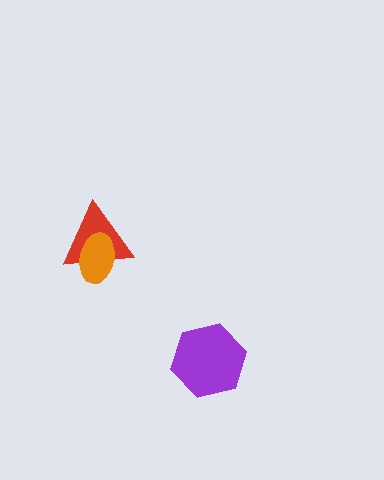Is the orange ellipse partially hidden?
No, no other shape covers it.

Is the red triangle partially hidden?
Yes, it is partially covered by another shape.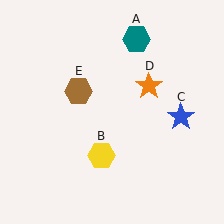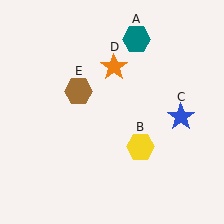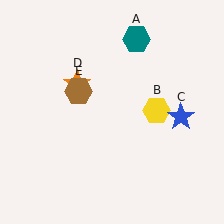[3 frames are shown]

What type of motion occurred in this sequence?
The yellow hexagon (object B), orange star (object D) rotated counterclockwise around the center of the scene.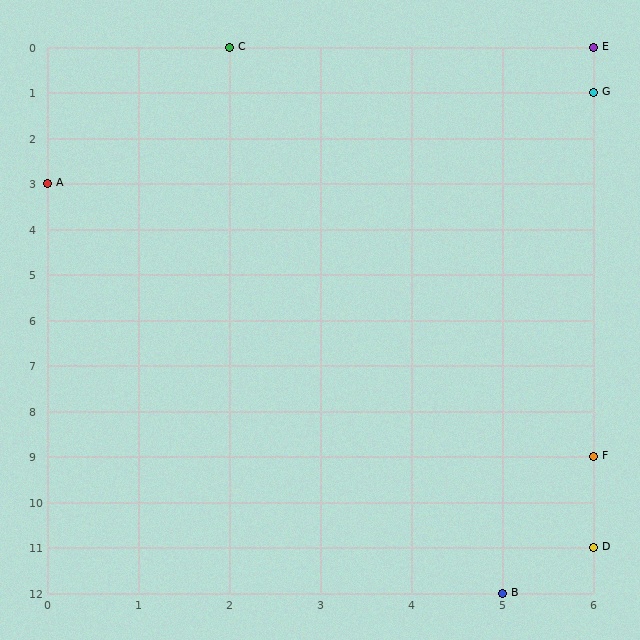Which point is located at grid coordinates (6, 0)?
Point E is at (6, 0).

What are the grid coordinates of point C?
Point C is at grid coordinates (2, 0).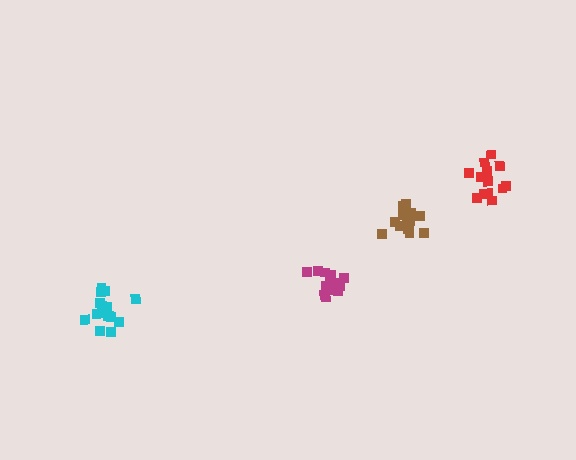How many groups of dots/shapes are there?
There are 4 groups.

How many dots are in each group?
Group 1: 15 dots, Group 2: 14 dots, Group 3: 16 dots, Group 4: 13 dots (58 total).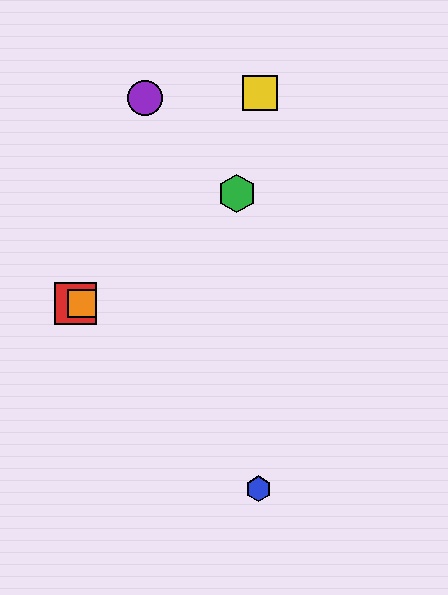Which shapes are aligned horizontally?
The red square, the orange square are aligned horizontally.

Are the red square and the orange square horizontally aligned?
Yes, both are at y≈303.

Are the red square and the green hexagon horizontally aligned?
No, the red square is at y≈303 and the green hexagon is at y≈194.